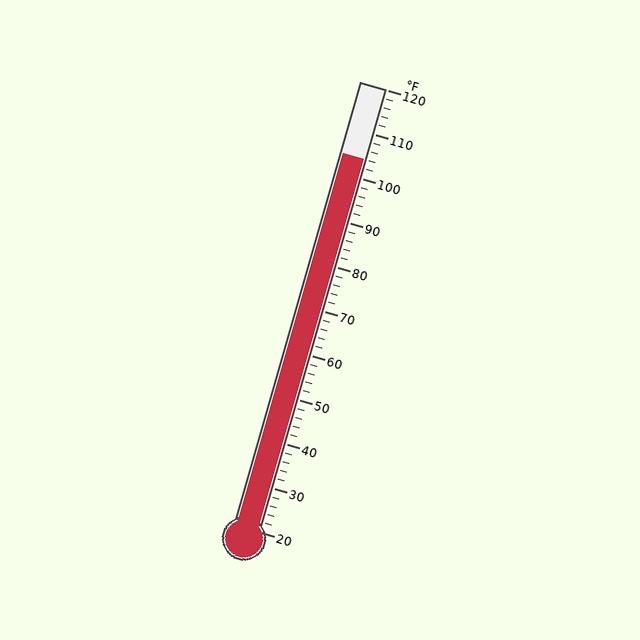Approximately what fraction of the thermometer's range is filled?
The thermometer is filled to approximately 85% of its range.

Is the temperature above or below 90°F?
The temperature is above 90°F.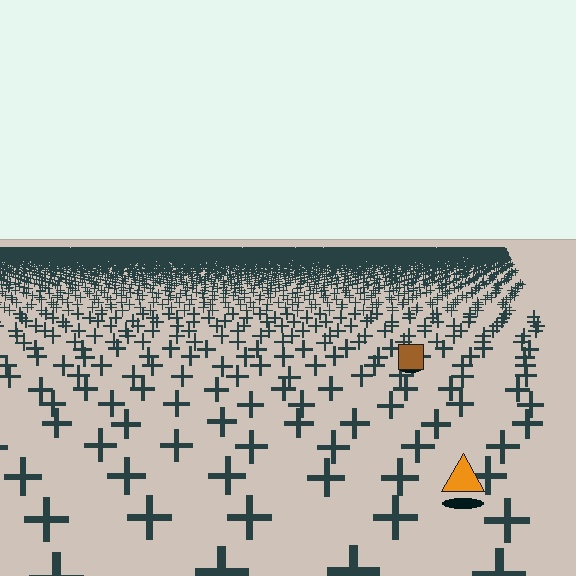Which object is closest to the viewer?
The orange triangle is closest. The texture marks near it are larger and more spread out.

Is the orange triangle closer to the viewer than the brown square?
Yes. The orange triangle is closer — you can tell from the texture gradient: the ground texture is coarser near it.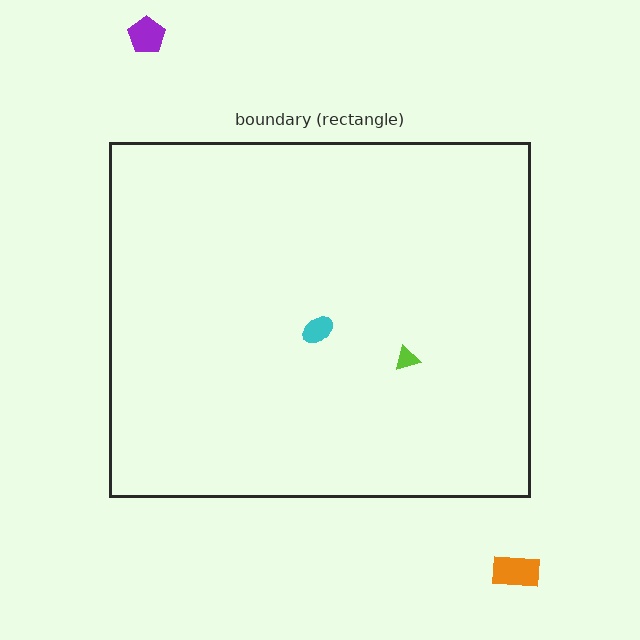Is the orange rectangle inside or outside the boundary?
Outside.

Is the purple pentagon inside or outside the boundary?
Outside.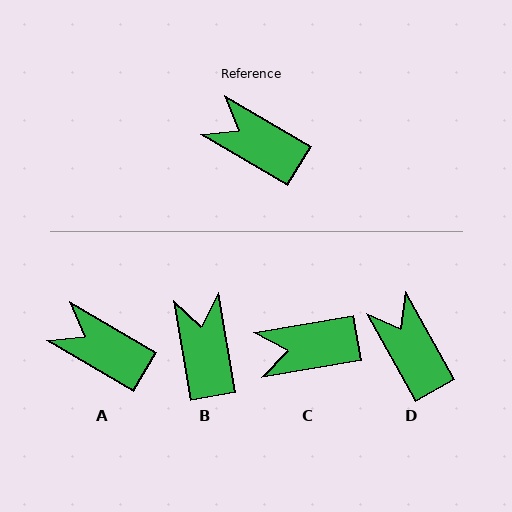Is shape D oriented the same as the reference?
No, it is off by about 30 degrees.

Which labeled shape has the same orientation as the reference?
A.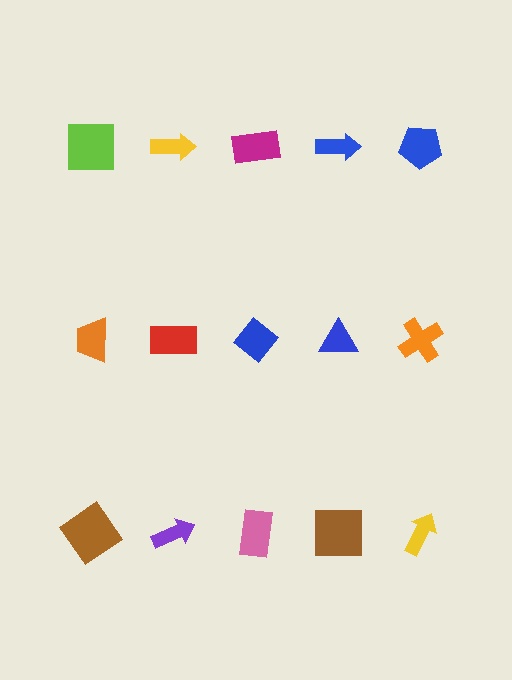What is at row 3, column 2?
A purple arrow.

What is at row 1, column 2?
A yellow arrow.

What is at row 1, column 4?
A blue arrow.